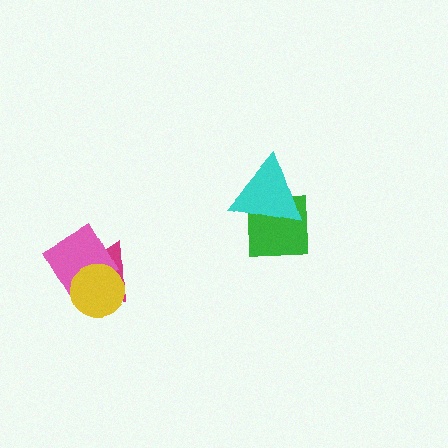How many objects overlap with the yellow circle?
2 objects overlap with the yellow circle.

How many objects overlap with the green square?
1 object overlaps with the green square.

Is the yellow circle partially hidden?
No, no other shape covers it.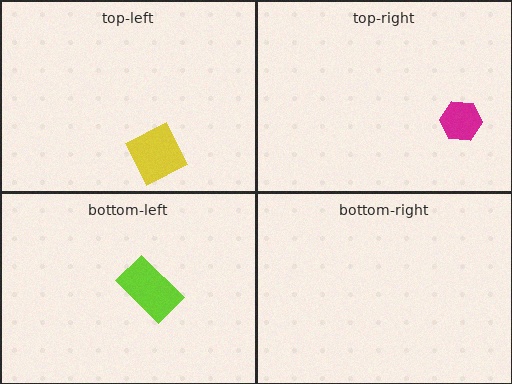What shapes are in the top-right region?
The magenta hexagon.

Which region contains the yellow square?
The top-left region.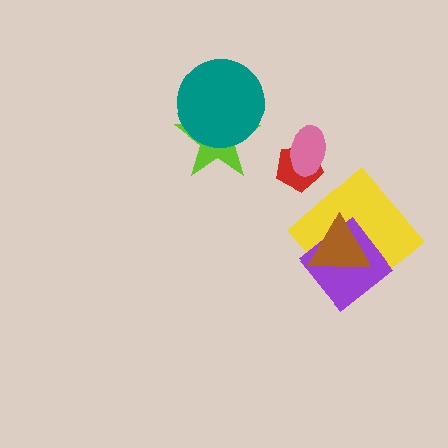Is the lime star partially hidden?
Yes, it is partially covered by another shape.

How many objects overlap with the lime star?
1 object overlaps with the lime star.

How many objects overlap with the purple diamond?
2 objects overlap with the purple diamond.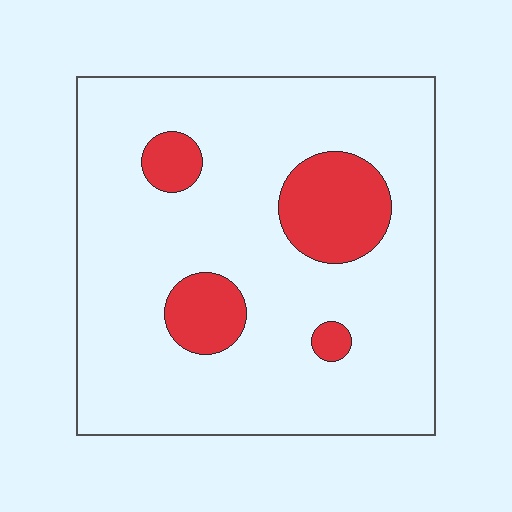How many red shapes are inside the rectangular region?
4.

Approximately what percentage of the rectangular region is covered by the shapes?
Approximately 15%.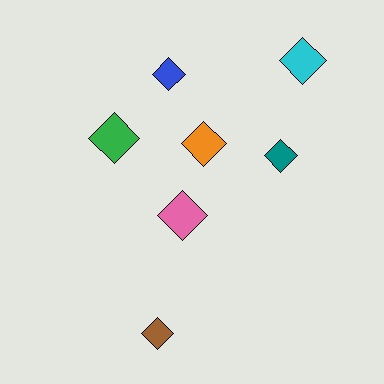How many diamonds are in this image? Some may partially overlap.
There are 7 diamonds.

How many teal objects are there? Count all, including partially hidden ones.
There is 1 teal object.